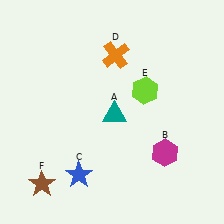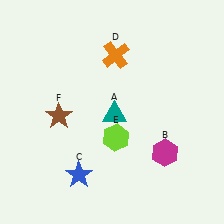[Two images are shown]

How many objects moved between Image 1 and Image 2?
2 objects moved between the two images.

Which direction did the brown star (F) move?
The brown star (F) moved up.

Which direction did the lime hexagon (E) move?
The lime hexagon (E) moved down.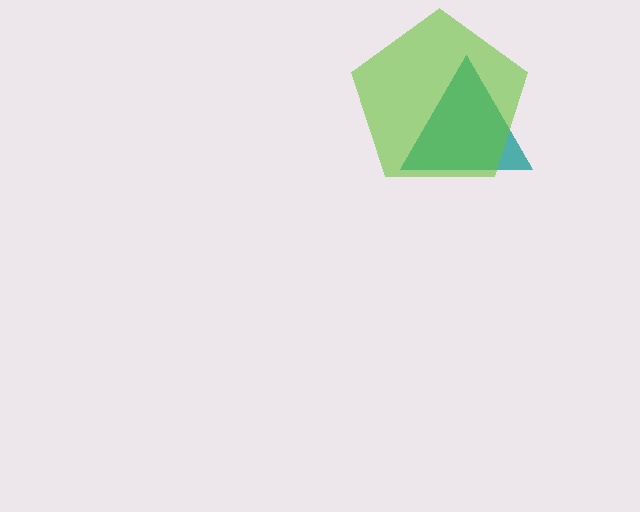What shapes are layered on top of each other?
The layered shapes are: a teal triangle, a lime pentagon.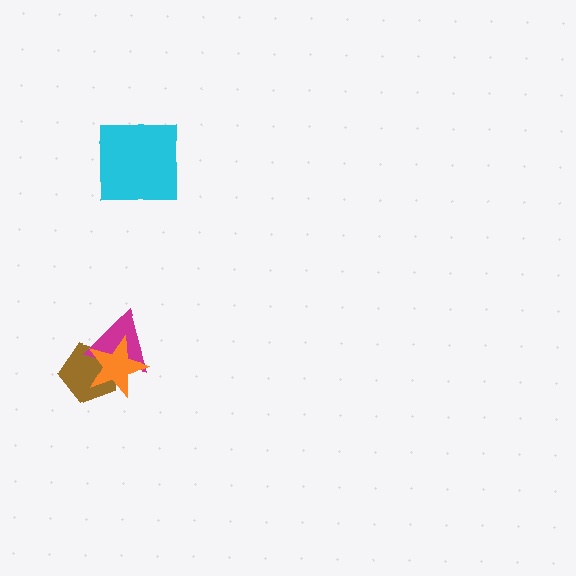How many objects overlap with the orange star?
2 objects overlap with the orange star.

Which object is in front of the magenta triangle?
The orange star is in front of the magenta triangle.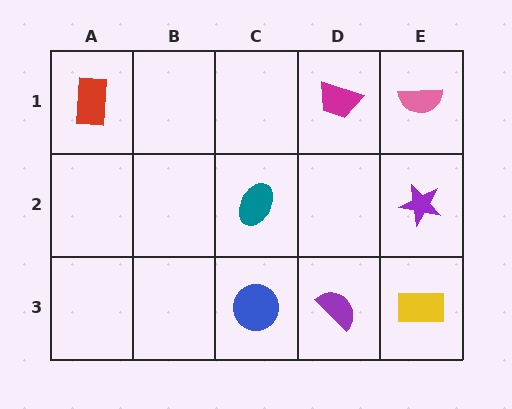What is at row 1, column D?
A magenta trapezoid.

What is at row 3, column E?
A yellow rectangle.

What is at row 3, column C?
A blue circle.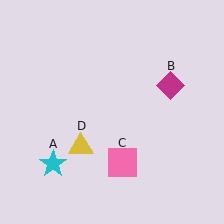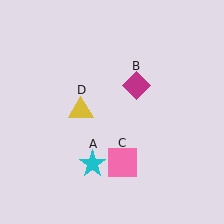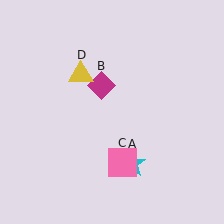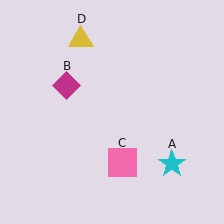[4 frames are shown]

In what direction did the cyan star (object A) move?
The cyan star (object A) moved right.